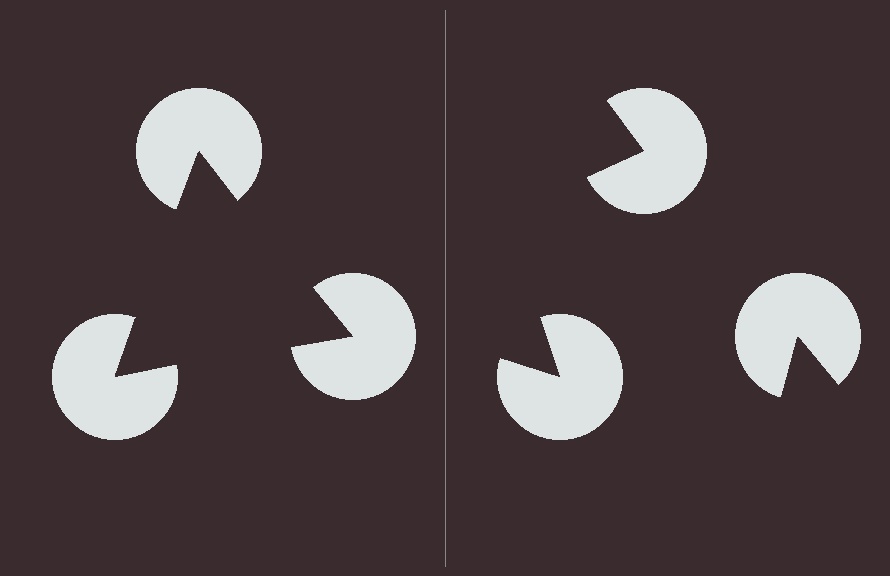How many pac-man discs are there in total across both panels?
6 — 3 on each side.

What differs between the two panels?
The pac-man discs are positioned identically on both sides; only the wedge orientations differ. On the left they align to a triangle; on the right they are misaligned.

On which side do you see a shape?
An illusory triangle appears on the left side. On the right side the wedge cuts are rotated, so no coherent shape forms.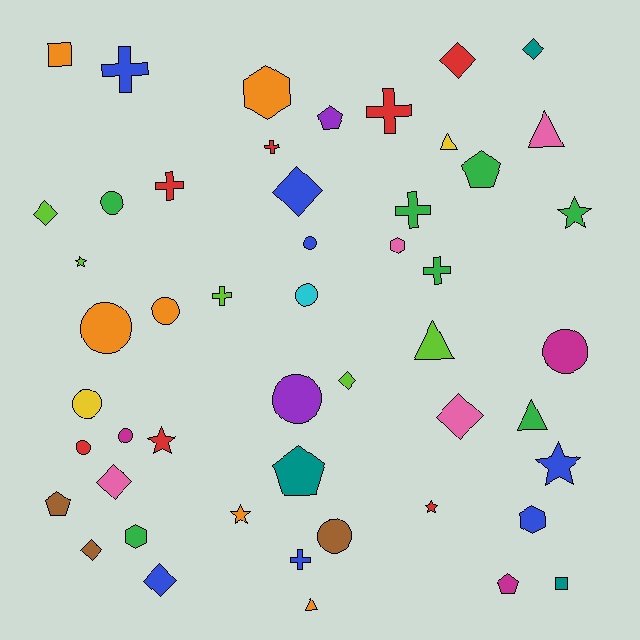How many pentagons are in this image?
There are 5 pentagons.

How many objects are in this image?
There are 50 objects.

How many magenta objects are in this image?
There are 3 magenta objects.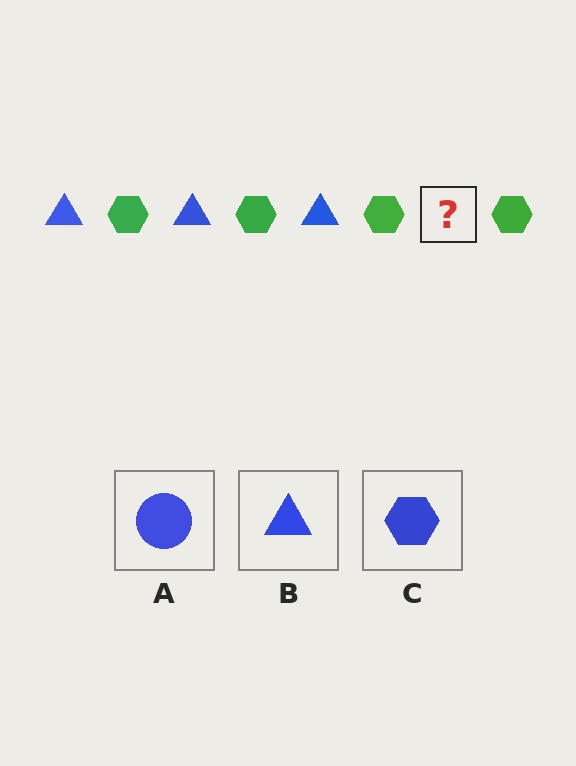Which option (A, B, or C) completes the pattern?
B.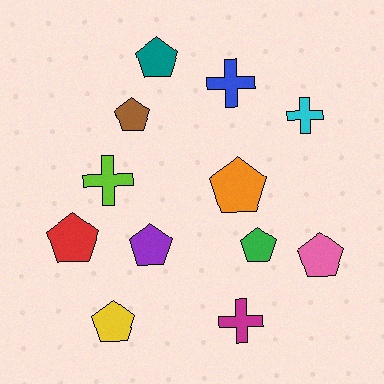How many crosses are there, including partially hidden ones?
There are 4 crosses.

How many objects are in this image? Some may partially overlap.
There are 12 objects.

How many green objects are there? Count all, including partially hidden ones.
There is 1 green object.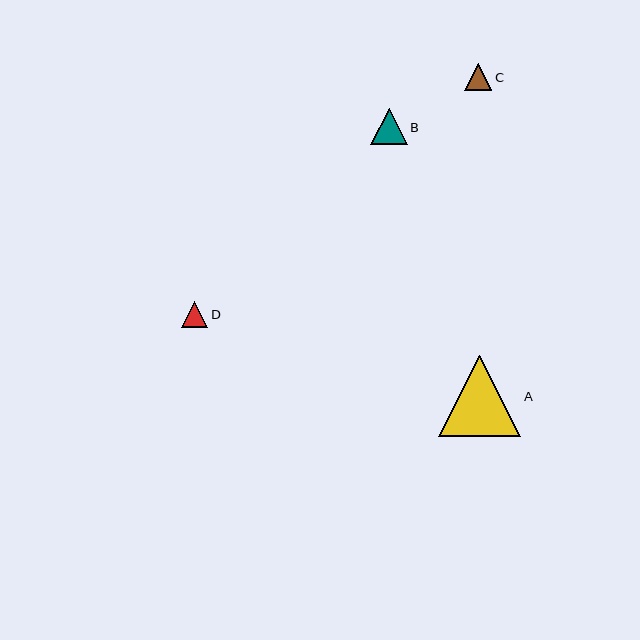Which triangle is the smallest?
Triangle D is the smallest with a size of approximately 26 pixels.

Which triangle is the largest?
Triangle A is the largest with a size of approximately 82 pixels.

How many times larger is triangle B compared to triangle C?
Triangle B is approximately 1.4 times the size of triangle C.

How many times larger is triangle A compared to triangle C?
Triangle A is approximately 3.1 times the size of triangle C.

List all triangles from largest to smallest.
From largest to smallest: A, B, C, D.